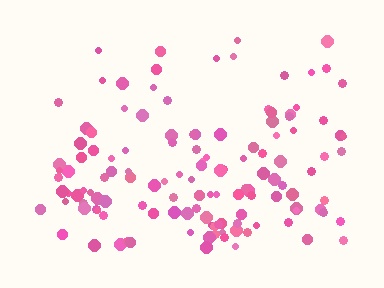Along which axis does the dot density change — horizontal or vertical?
Vertical.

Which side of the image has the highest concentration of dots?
The bottom.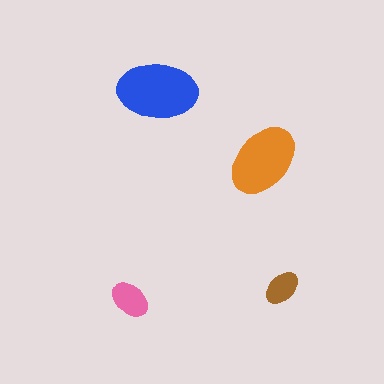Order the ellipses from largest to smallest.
the blue one, the orange one, the pink one, the brown one.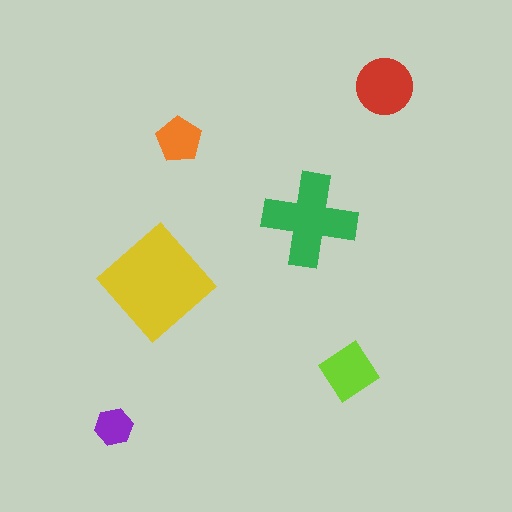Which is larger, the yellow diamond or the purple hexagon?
The yellow diamond.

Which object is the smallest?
The purple hexagon.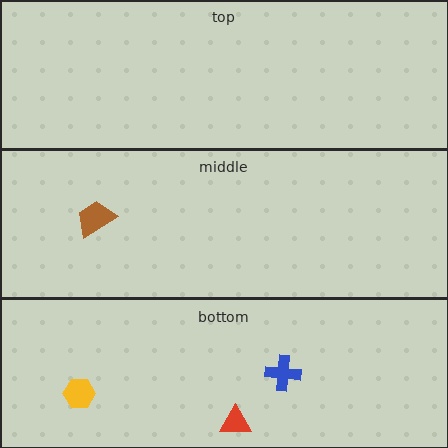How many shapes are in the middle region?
1.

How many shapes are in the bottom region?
3.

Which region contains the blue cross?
The bottom region.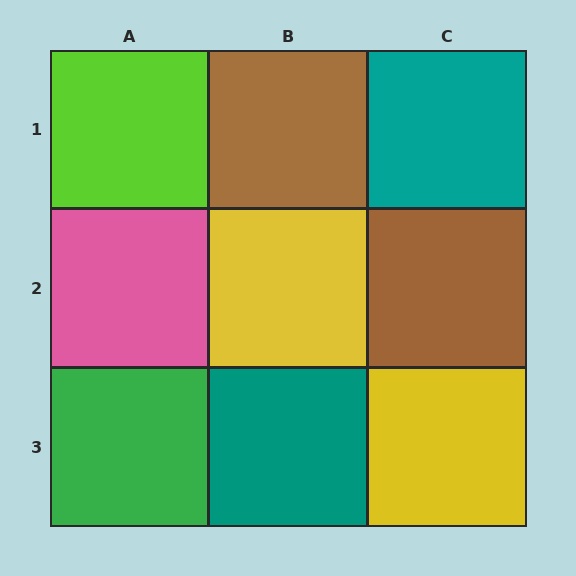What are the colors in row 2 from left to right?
Pink, yellow, brown.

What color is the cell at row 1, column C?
Teal.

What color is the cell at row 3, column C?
Yellow.